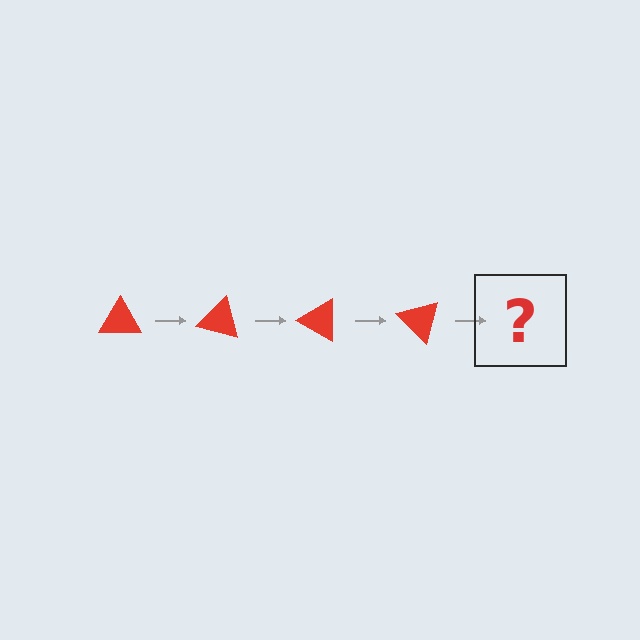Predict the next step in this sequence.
The next step is a red triangle rotated 60 degrees.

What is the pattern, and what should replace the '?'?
The pattern is that the triangle rotates 15 degrees each step. The '?' should be a red triangle rotated 60 degrees.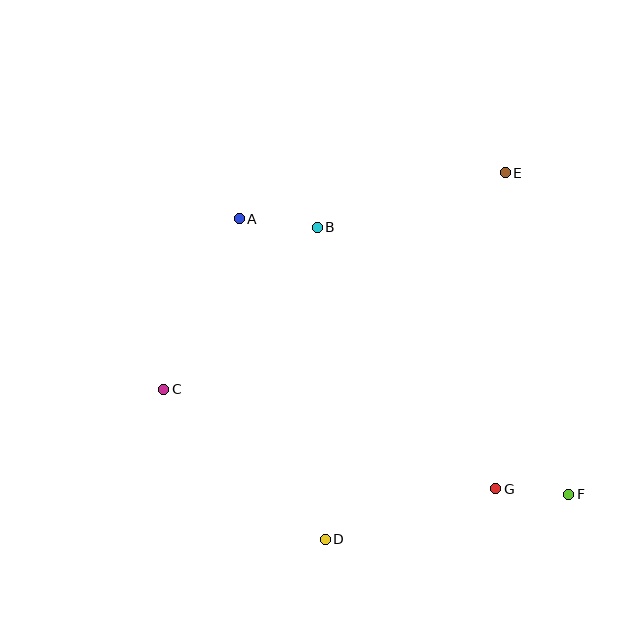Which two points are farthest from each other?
Points A and F are farthest from each other.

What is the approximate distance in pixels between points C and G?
The distance between C and G is approximately 346 pixels.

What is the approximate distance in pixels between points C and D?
The distance between C and D is approximately 220 pixels.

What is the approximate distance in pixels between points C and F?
The distance between C and F is approximately 418 pixels.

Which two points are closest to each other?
Points F and G are closest to each other.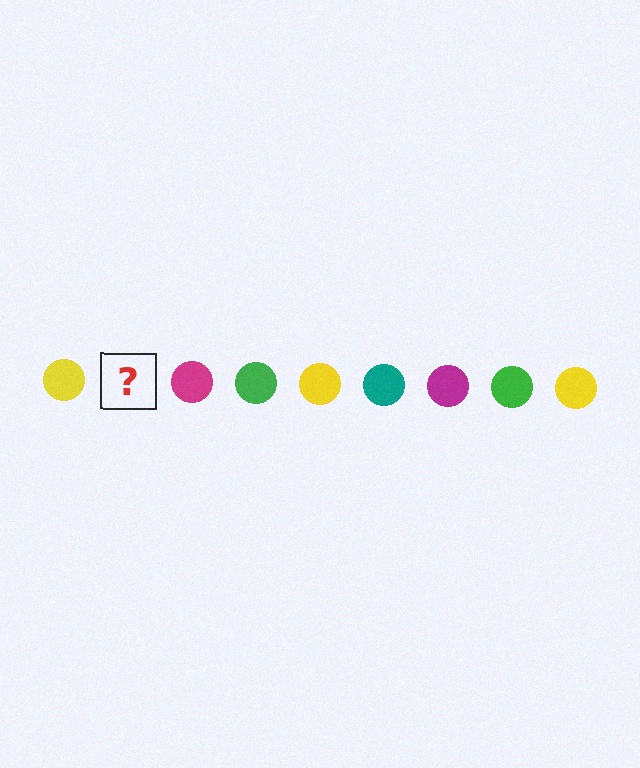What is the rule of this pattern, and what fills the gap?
The rule is that the pattern cycles through yellow, teal, magenta, green circles. The gap should be filled with a teal circle.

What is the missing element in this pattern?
The missing element is a teal circle.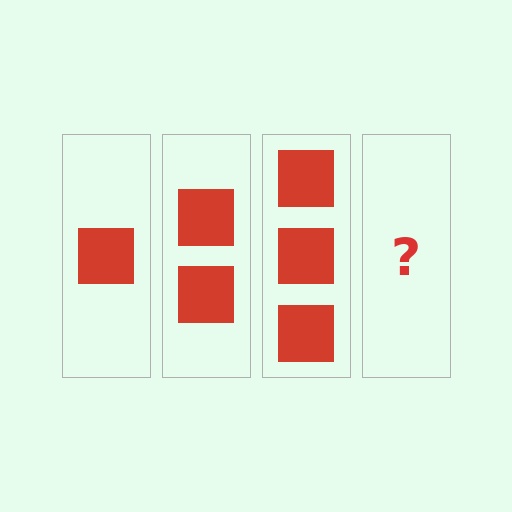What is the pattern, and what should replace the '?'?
The pattern is that each step adds one more square. The '?' should be 4 squares.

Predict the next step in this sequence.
The next step is 4 squares.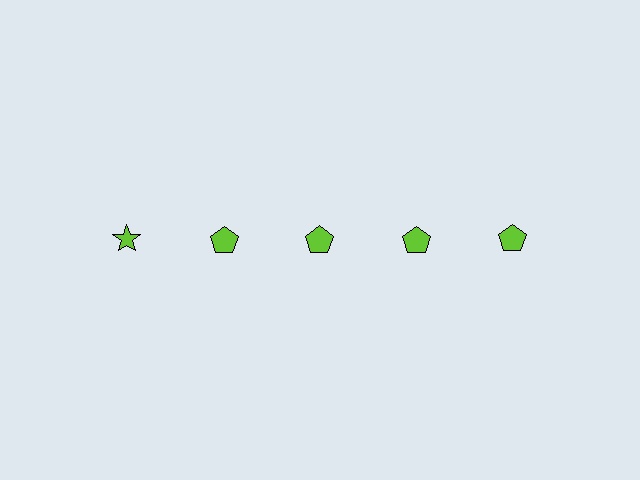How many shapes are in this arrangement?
There are 5 shapes arranged in a grid pattern.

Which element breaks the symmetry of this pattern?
The lime star in the top row, leftmost column breaks the symmetry. All other shapes are lime pentagons.